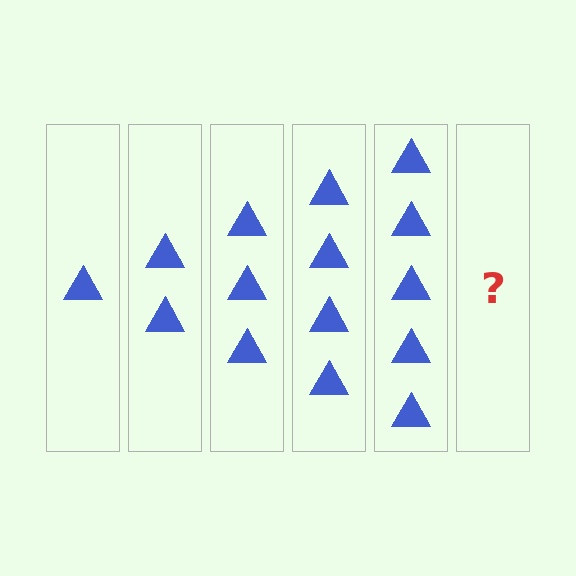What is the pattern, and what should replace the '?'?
The pattern is that each step adds one more triangle. The '?' should be 6 triangles.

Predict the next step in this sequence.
The next step is 6 triangles.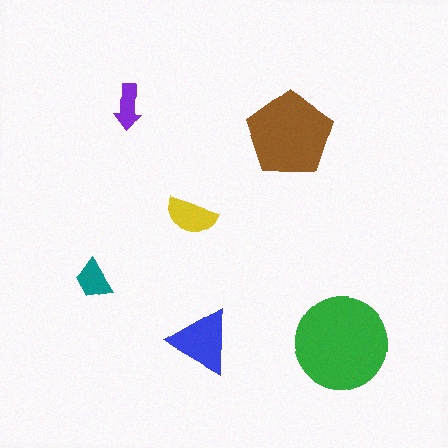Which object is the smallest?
The purple arrow.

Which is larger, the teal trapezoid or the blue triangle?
The blue triangle.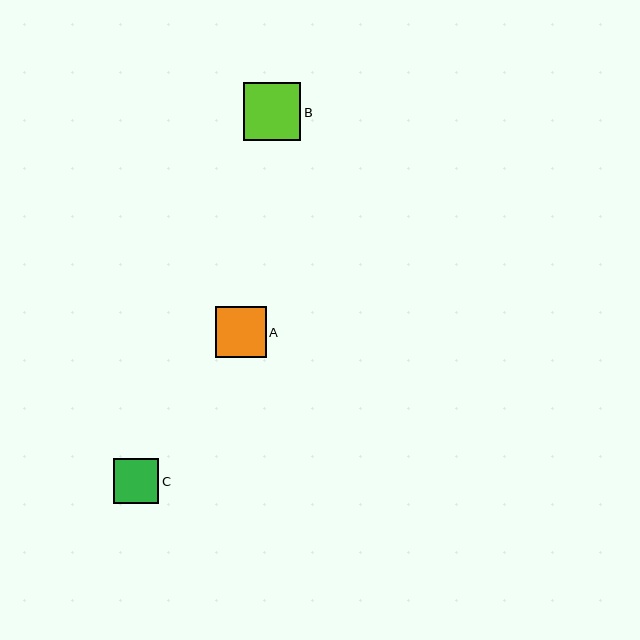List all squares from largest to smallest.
From largest to smallest: B, A, C.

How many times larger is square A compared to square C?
Square A is approximately 1.1 times the size of square C.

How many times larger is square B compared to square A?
Square B is approximately 1.1 times the size of square A.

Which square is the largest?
Square B is the largest with a size of approximately 58 pixels.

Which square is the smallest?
Square C is the smallest with a size of approximately 46 pixels.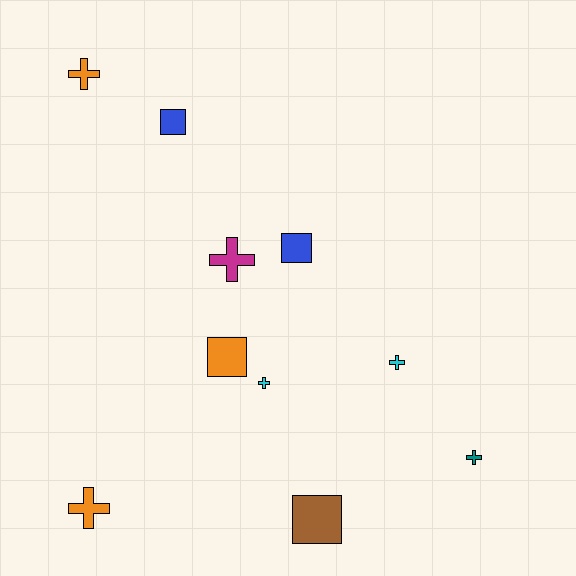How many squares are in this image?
There are 4 squares.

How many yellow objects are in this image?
There are no yellow objects.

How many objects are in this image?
There are 10 objects.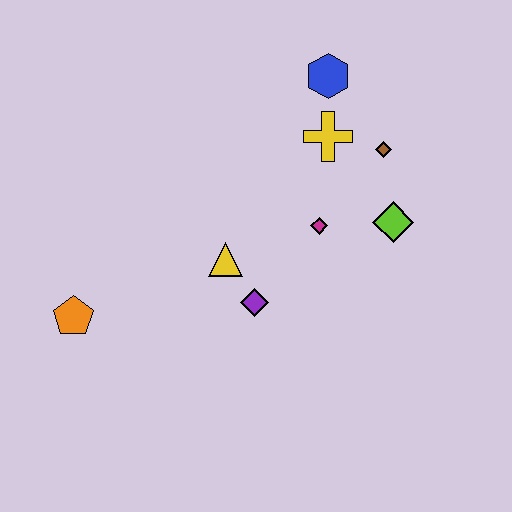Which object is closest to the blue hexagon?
The yellow cross is closest to the blue hexagon.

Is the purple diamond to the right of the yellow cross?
No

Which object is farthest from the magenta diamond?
The orange pentagon is farthest from the magenta diamond.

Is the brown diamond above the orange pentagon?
Yes